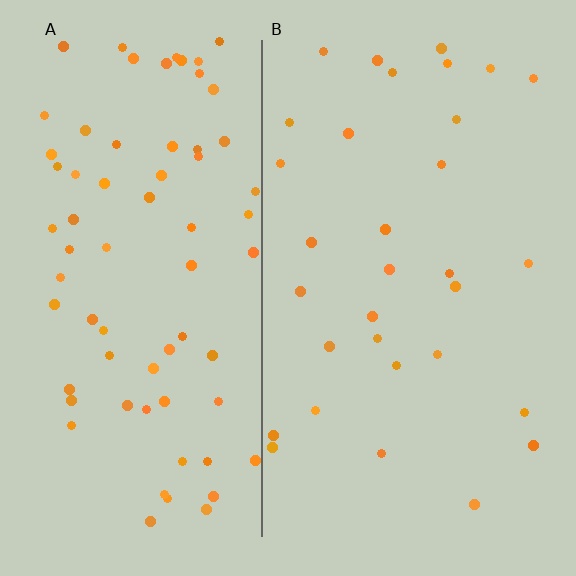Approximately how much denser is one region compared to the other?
Approximately 2.3× — region A over region B.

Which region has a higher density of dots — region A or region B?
A (the left).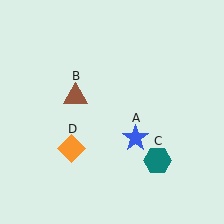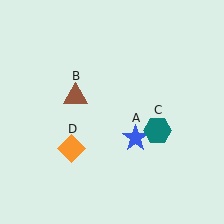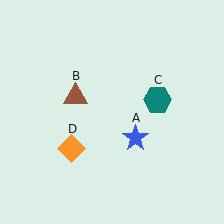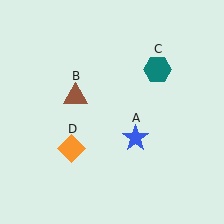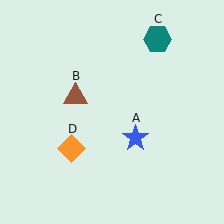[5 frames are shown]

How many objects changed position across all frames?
1 object changed position: teal hexagon (object C).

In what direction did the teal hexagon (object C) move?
The teal hexagon (object C) moved up.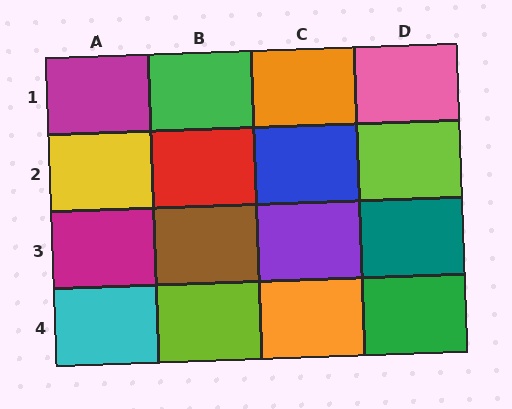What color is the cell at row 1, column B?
Green.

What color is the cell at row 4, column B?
Lime.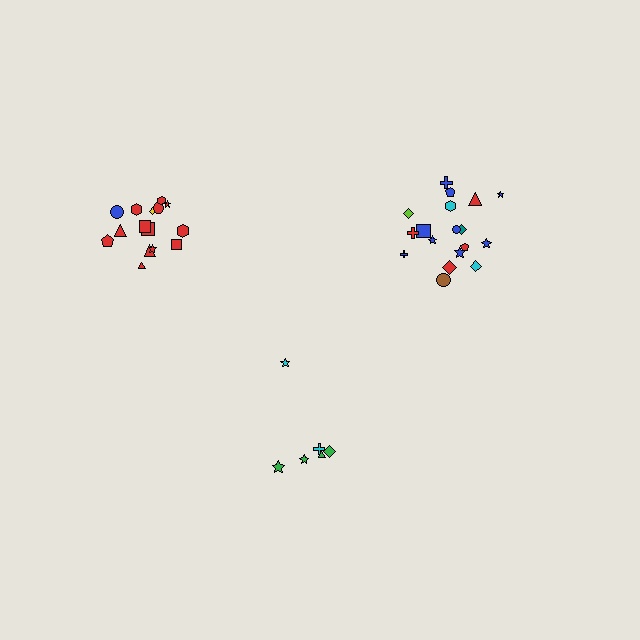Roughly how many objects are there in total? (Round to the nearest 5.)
Roughly 40 objects in total.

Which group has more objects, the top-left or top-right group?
The top-right group.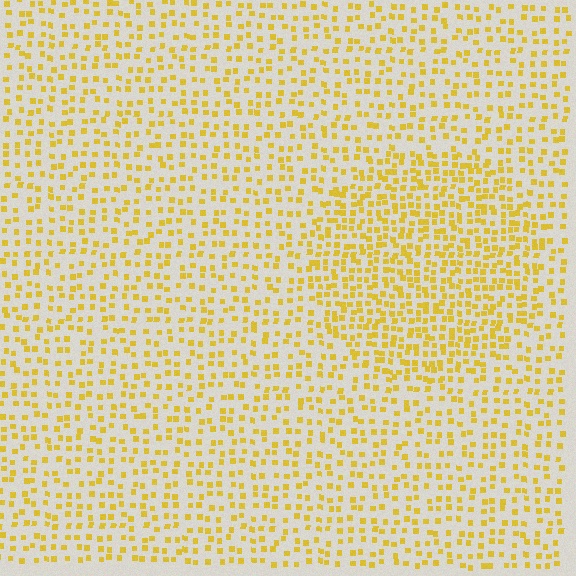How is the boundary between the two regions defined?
The boundary is defined by a change in element density (approximately 1.7x ratio). All elements are the same color, size, and shape.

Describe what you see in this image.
The image contains small yellow elements arranged at two different densities. A circle-shaped region is visible where the elements are more densely packed than the surrounding area.